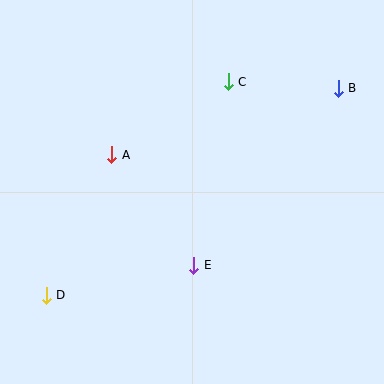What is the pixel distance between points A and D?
The distance between A and D is 155 pixels.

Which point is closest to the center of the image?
Point E at (194, 265) is closest to the center.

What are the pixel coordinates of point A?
Point A is at (112, 155).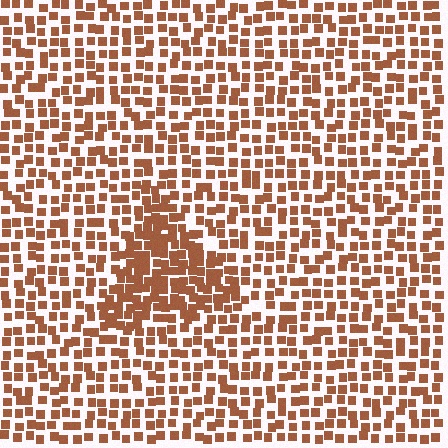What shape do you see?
I see a triangle.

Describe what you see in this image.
The image contains small brown elements arranged at two different densities. A triangle-shaped region is visible where the elements are more densely packed than the surrounding area.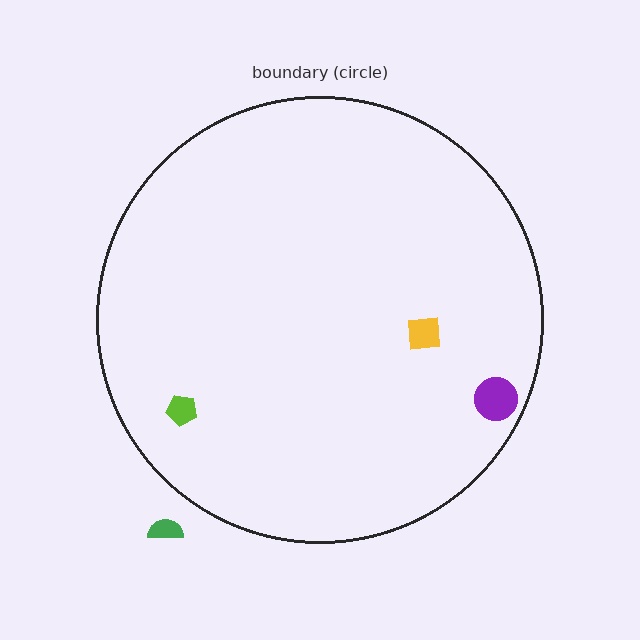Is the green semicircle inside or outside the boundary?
Outside.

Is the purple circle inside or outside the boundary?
Inside.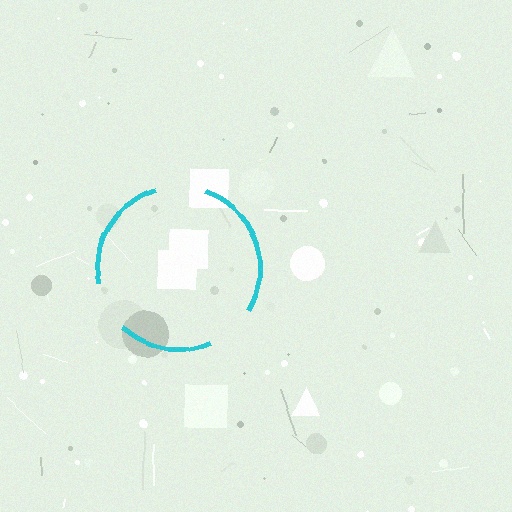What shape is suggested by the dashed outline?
The dashed outline suggests a circle.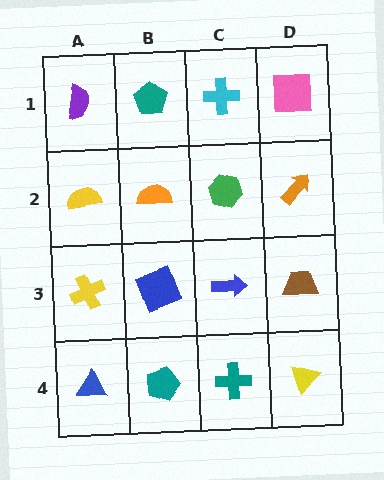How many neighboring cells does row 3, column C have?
4.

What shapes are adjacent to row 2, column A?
A purple semicircle (row 1, column A), a yellow cross (row 3, column A), an orange semicircle (row 2, column B).